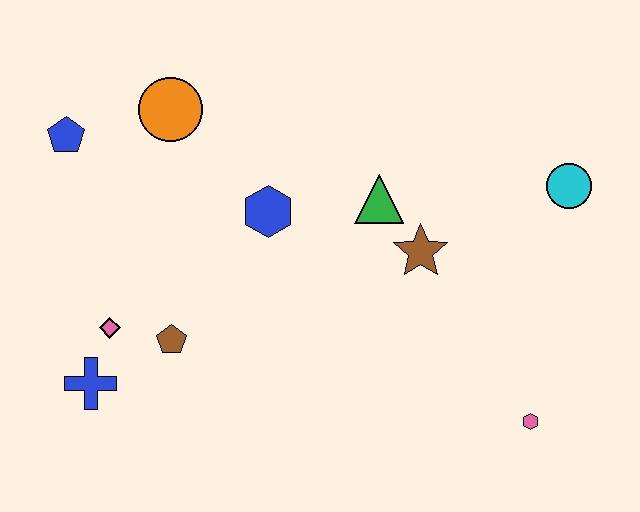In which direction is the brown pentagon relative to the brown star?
The brown pentagon is to the left of the brown star.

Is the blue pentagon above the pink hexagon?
Yes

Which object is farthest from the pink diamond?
The cyan circle is farthest from the pink diamond.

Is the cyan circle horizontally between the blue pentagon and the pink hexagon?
No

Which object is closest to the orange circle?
The blue pentagon is closest to the orange circle.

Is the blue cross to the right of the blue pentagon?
Yes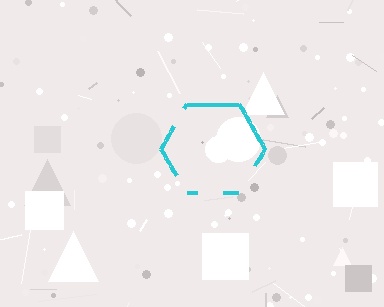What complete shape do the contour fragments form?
The contour fragments form a hexagon.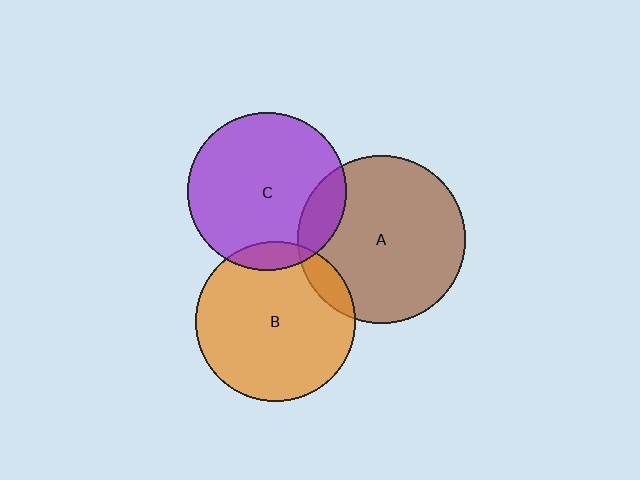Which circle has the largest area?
Circle A (brown).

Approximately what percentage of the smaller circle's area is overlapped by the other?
Approximately 10%.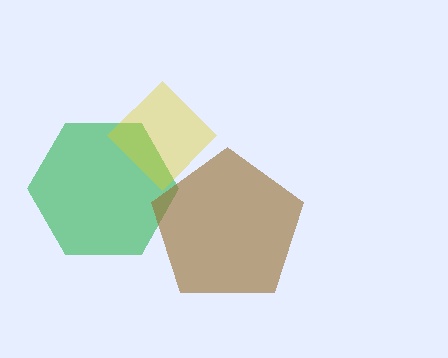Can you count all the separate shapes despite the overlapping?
Yes, there are 3 separate shapes.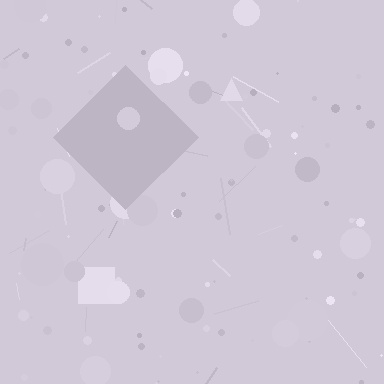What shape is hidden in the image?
A diamond is hidden in the image.